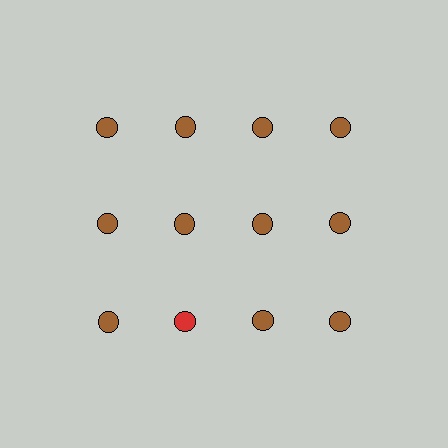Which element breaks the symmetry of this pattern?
The red circle in the third row, second from left column breaks the symmetry. All other shapes are brown circles.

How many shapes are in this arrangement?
There are 12 shapes arranged in a grid pattern.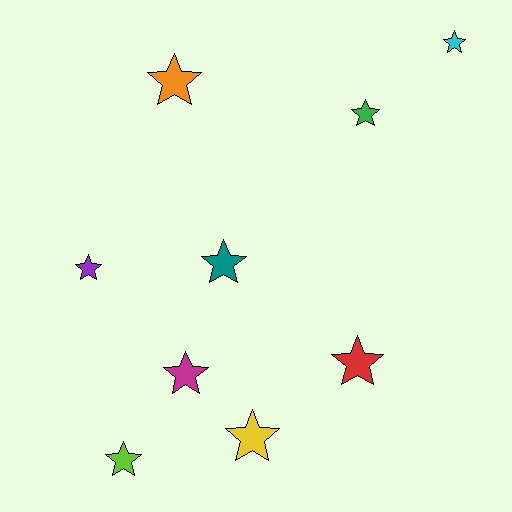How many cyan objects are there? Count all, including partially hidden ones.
There is 1 cyan object.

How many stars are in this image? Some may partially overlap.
There are 9 stars.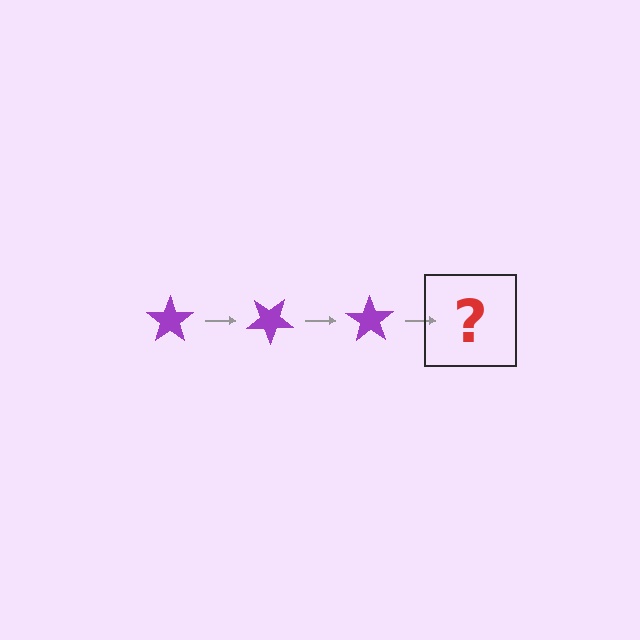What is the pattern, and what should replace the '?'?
The pattern is that the star rotates 35 degrees each step. The '?' should be a purple star rotated 105 degrees.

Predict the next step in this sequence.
The next step is a purple star rotated 105 degrees.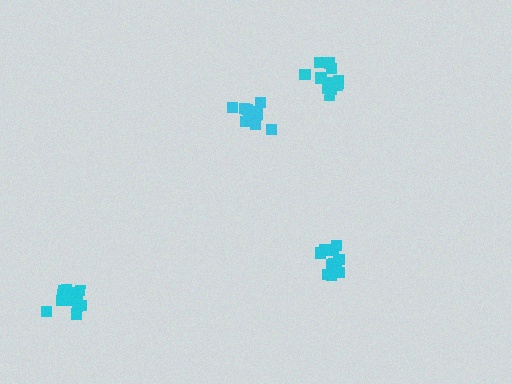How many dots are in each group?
Group 1: 11 dots, Group 2: 14 dots, Group 3: 11 dots, Group 4: 15 dots (51 total).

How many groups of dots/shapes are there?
There are 4 groups.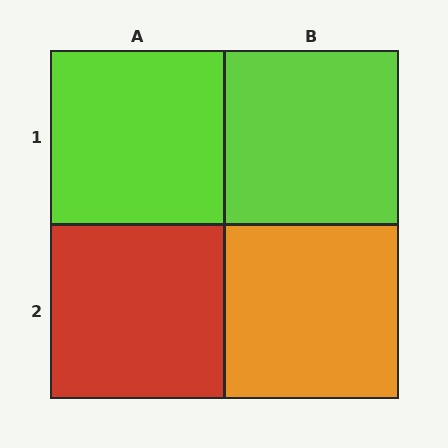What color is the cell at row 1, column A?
Lime.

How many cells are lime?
2 cells are lime.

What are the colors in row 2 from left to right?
Red, orange.